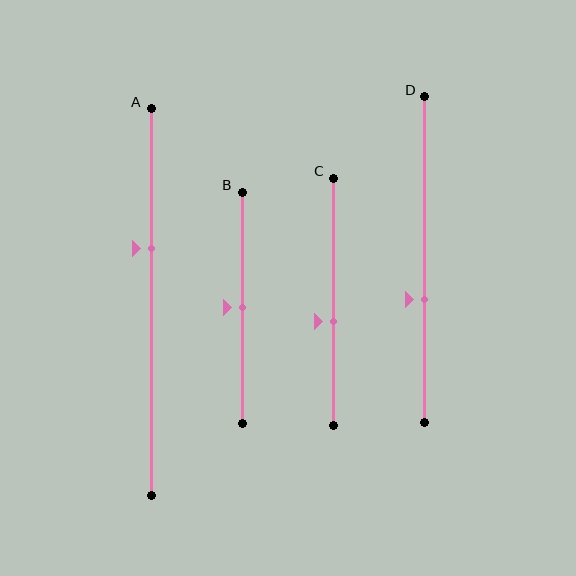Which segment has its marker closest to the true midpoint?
Segment B has its marker closest to the true midpoint.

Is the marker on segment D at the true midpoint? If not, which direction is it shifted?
No, the marker on segment D is shifted downward by about 12% of the segment length.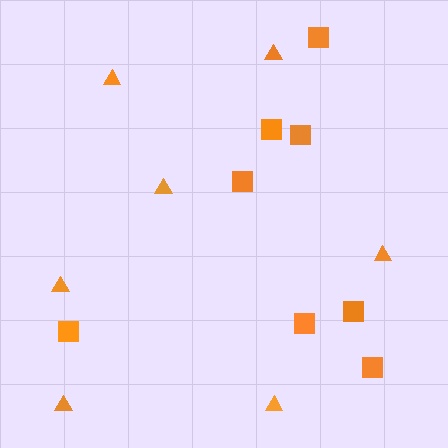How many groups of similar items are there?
There are 2 groups: one group of triangles (7) and one group of squares (8).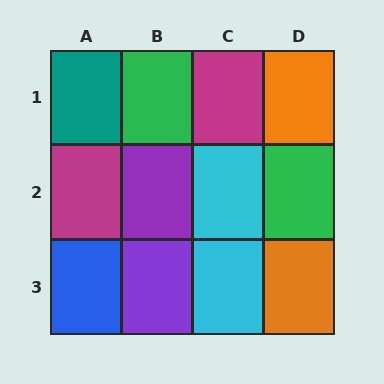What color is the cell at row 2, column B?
Purple.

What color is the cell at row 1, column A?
Teal.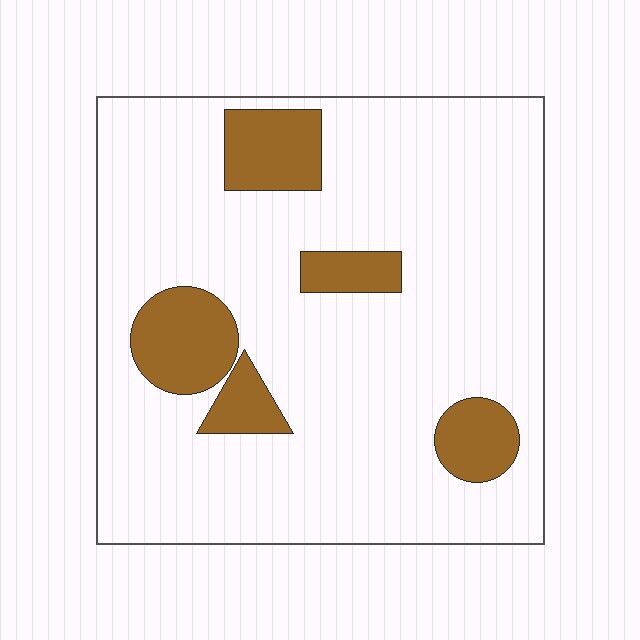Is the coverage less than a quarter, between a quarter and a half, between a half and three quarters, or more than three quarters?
Less than a quarter.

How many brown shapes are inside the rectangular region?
5.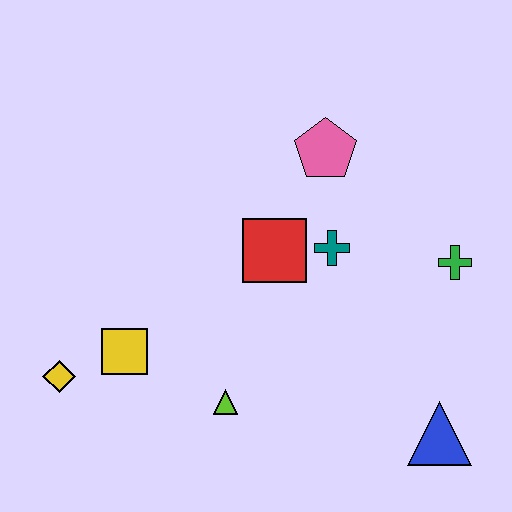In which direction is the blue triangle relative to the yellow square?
The blue triangle is to the right of the yellow square.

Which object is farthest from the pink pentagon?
The yellow diamond is farthest from the pink pentagon.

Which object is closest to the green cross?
The teal cross is closest to the green cross.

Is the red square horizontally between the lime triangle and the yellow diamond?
No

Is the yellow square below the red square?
Yes